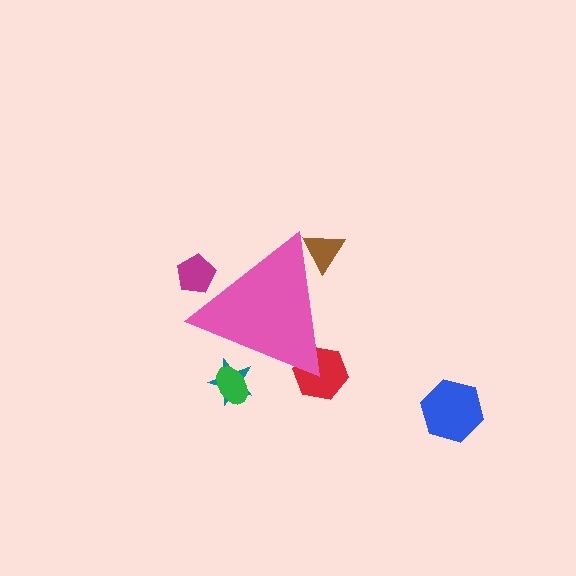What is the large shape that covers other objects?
A pink triangle.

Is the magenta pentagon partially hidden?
Yes, the magenta pentagon is partially hidden behind the pink triangle.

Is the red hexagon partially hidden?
Yes, the red hexagon is partially hidden behind the pink triangle.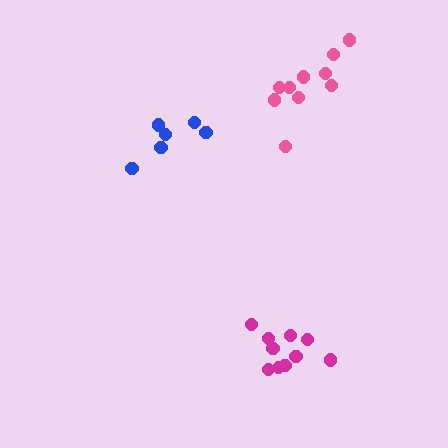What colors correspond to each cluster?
The clusters are colored: pink, magenta, blue.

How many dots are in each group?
Group 1: 10 dots, Group 2: 10 dots, Group 3: 6 dots (26 total).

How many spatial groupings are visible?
There are 3 spatial groupings.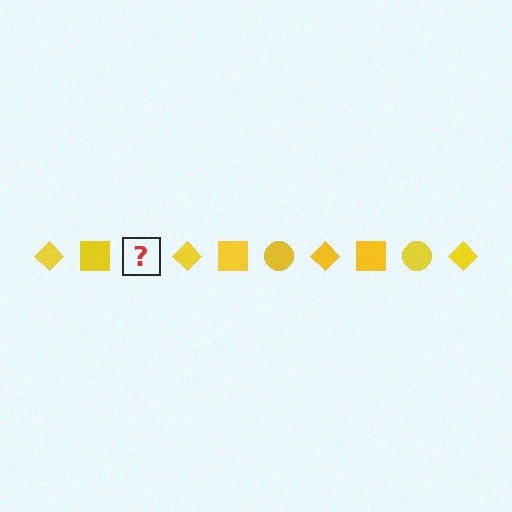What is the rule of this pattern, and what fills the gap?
The rule is that the pattern cycles through diamond, square, circle shapes in yellow. The gap should be filled with a yellow circle.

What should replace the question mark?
The question mark should be replaced with a yellow circle.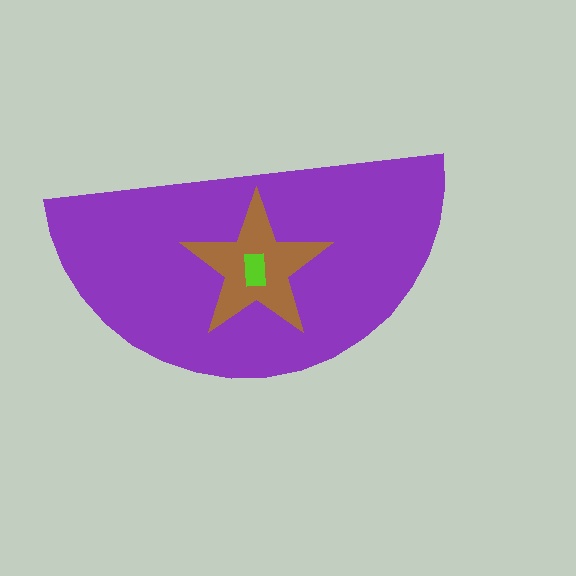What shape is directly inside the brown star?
The lime rectangle.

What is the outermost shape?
The purple semicircle.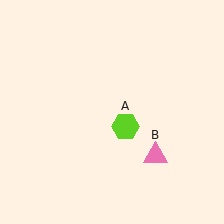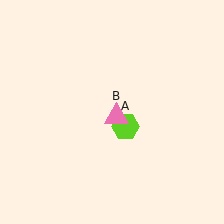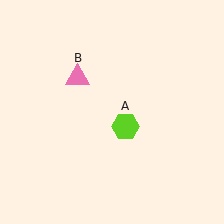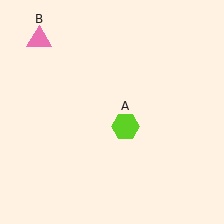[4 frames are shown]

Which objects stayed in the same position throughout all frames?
Lime hexagon (object A) remained stationary.